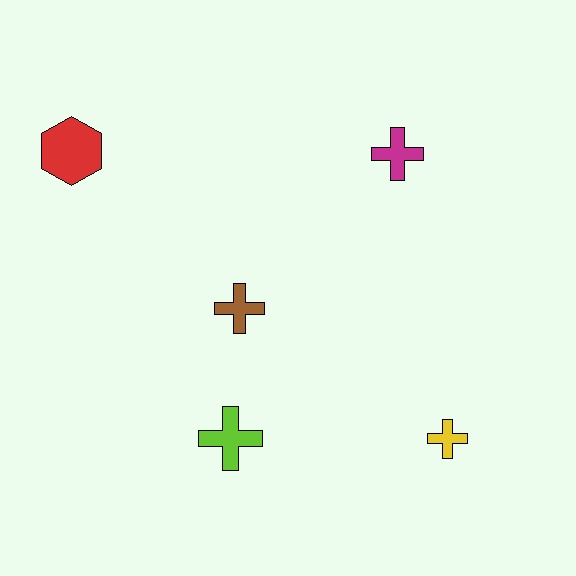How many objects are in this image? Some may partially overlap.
There are 5 objects.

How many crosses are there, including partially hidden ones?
There are 4 crosses.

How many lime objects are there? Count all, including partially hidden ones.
There is 1 lime object.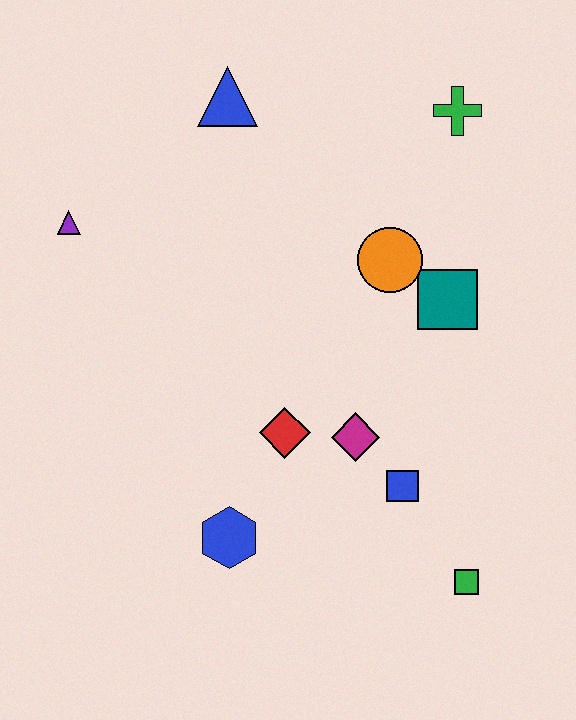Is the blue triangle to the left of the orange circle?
Yes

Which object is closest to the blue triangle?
The purple triangle is closest to the blue triangle.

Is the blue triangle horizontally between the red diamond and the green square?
No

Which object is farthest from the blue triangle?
The green square is farthest from the blue triangle.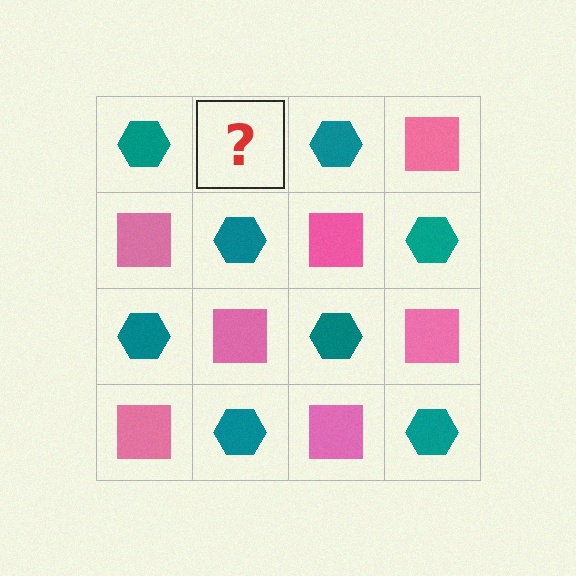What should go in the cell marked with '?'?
The missing cell should contain a pink square.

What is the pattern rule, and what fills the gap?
The rule is that it alternates teal hexagon and pink square in a checkerboard pattern. The gap should be filled with a pink square.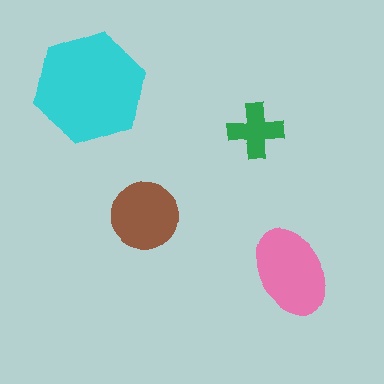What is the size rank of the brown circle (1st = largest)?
3rd.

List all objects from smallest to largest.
The green cross, the brown circle, the pink ellipse, the cyan hexagon.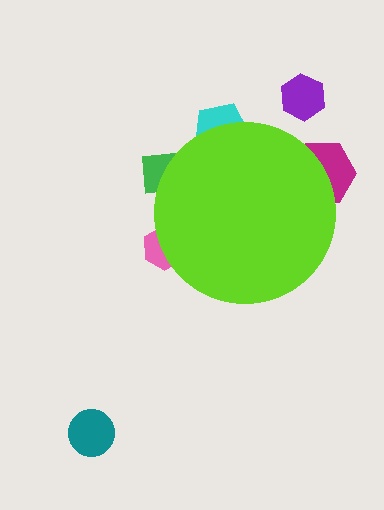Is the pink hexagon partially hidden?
Yes, the pink hexagon is partially hidden behind the lime circle.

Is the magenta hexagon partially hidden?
Yes, the magenta hexagon is partially hidden behind the lime circle.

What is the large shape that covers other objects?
A lime circle.